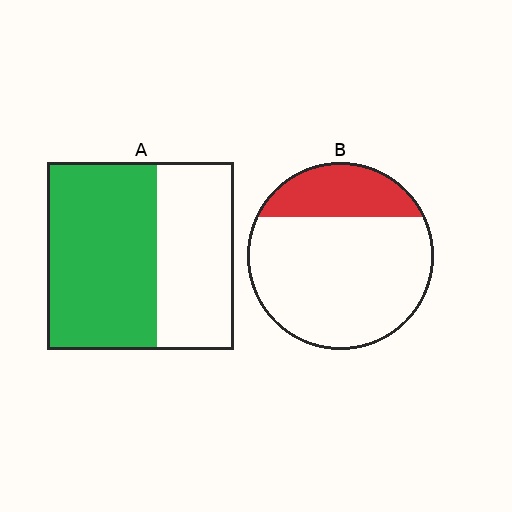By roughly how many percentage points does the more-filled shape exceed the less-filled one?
By roughly 35 percentage points (A over B).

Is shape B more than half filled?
No.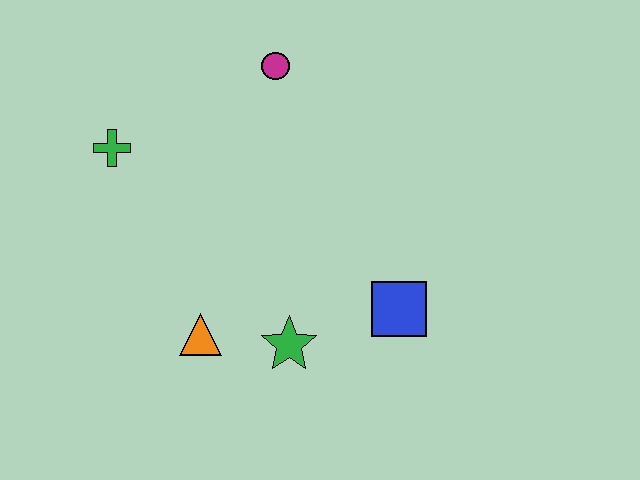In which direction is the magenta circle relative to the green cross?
The magenta circle is to the right of the green cross.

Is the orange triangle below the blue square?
Yes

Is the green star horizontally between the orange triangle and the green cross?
No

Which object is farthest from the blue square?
The green cross is farthest from the blue square.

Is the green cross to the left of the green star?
Yes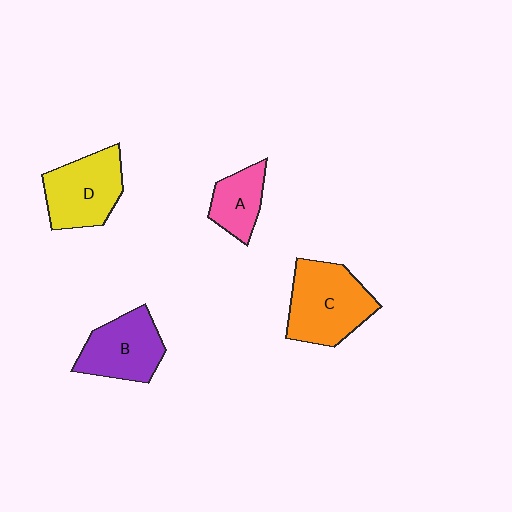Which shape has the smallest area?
Shape A (pink).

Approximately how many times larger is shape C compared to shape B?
Approximately 1.2 times.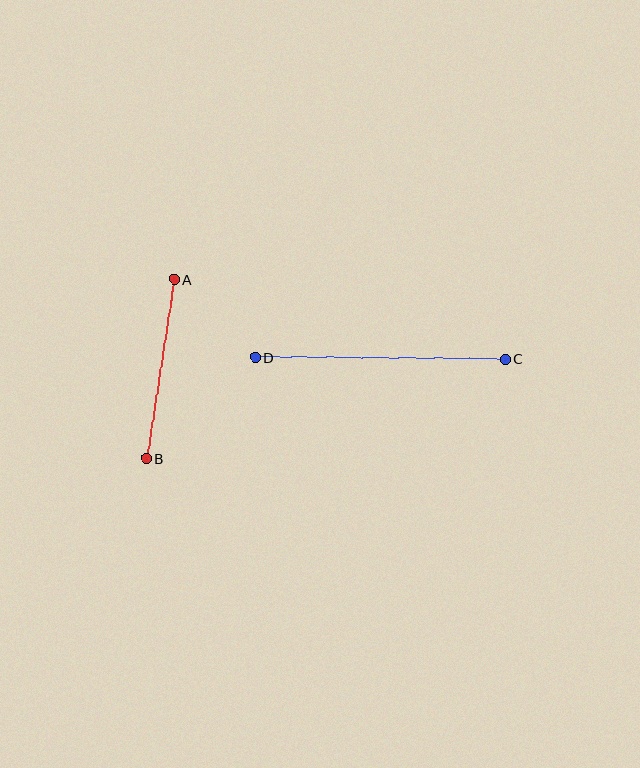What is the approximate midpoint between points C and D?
The midpoint is at approximately (380, 358) pixels.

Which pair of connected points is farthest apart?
Points C and D are farthest apart.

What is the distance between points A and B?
The distance is approximately 181 pixels.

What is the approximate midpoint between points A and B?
The midpoint is at approximately (160, 369) pixels.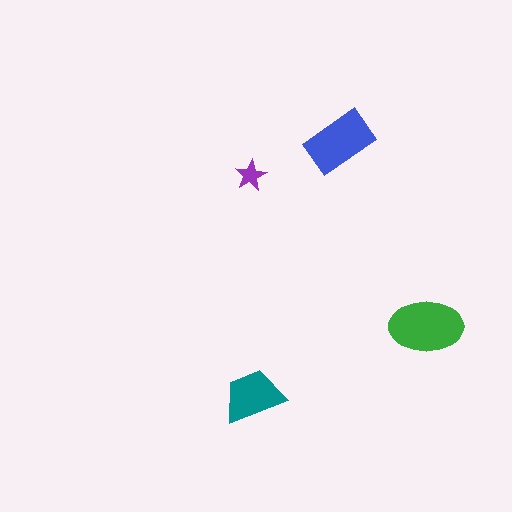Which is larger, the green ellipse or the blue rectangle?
The green ellipse.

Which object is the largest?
The green ellipse.